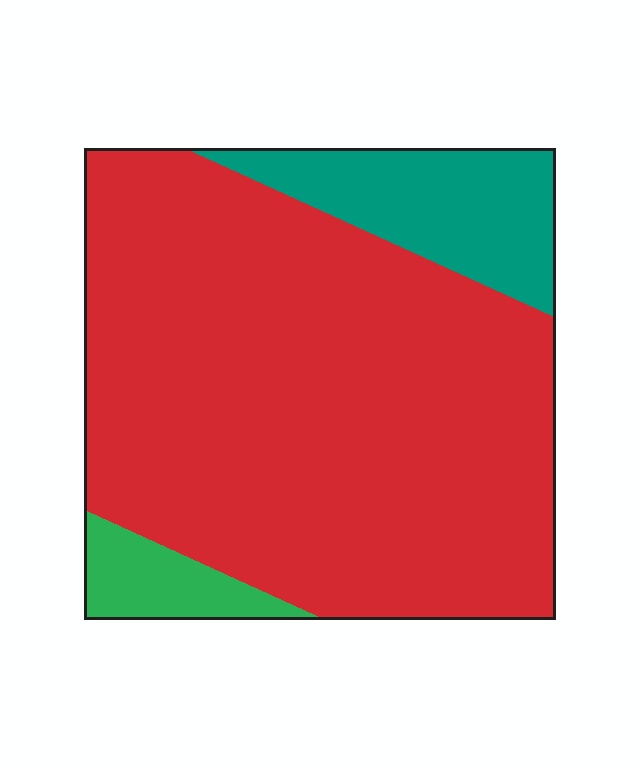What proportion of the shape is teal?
Teal covers 14% of the shape.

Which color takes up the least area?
Green, at roughly 5%.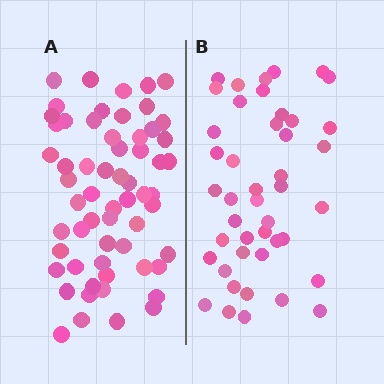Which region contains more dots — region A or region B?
Region A (the left region) has more dots.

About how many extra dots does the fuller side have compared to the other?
Region A has approximately 15 more dots than region B.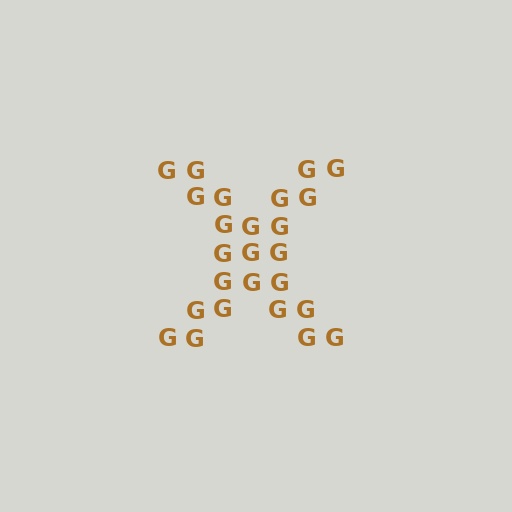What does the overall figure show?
The overall figure shows the letter X.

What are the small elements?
The small elements are letter G's.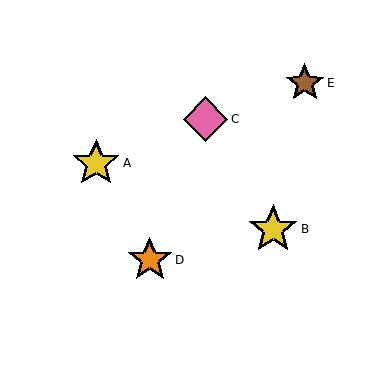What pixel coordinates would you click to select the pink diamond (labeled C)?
Click at (205, 119) to select the pink diamond C.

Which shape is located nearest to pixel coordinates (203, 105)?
The pink diamond (labeled C) at (205, 119) is nearest to that location.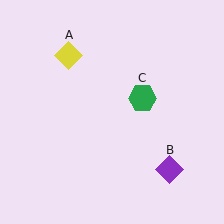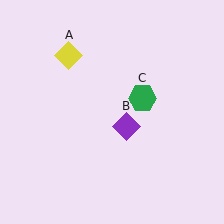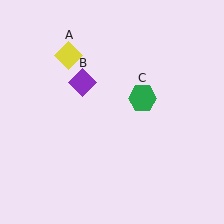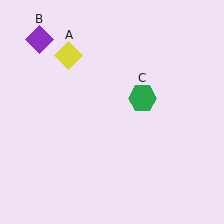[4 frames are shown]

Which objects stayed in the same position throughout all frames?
Yellow diamond (object A) and green hexagon (object C) remained stationary.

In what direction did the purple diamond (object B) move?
The purple diamond (object B) moved up and to the left.